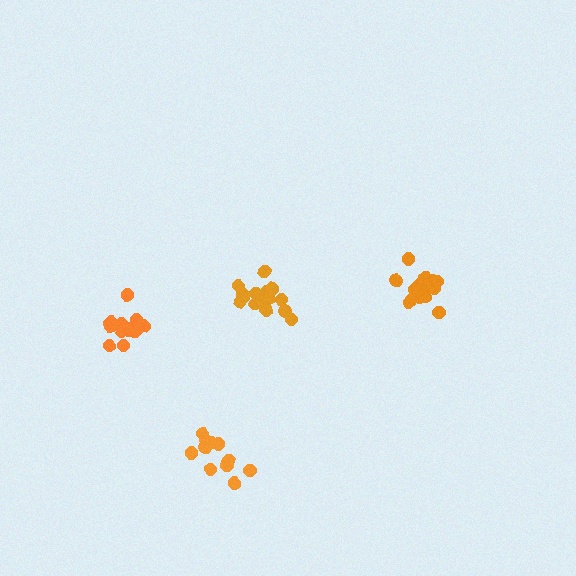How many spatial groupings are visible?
There are 4 spatial groupings.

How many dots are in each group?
Group 1: 12 dots, Group 2: 17 dots, Group 3: 16 dots, Group 4: 14 dots (59 total).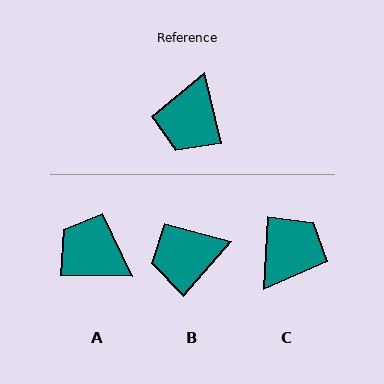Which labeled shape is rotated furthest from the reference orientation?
C, about 164 degrees away.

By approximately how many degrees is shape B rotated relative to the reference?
Approximately 54 degrees clockwise.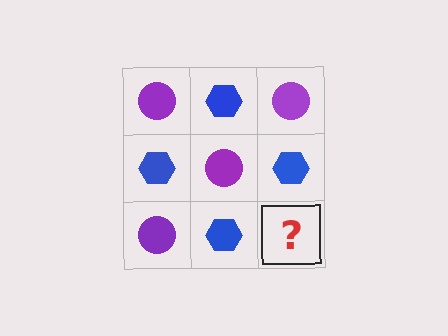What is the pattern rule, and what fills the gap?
The rule is that it alternates purple circle and blue hexagon in a checkerboard pattern. The gap should be filled with a purple circle.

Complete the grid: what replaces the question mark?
The question mark should be replaced with a purple circle.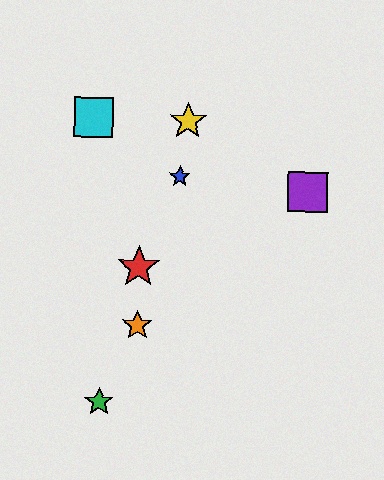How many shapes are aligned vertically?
2 shapes (the red star, the orange star) are aligned vertically.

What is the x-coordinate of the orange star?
The orange star is at x≈137.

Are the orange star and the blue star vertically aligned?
No, the orange star is at x≈137 and the blue star is at x≈180.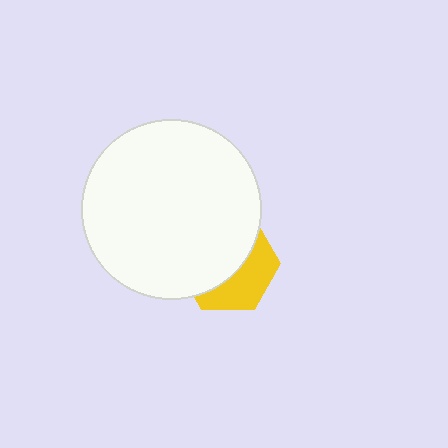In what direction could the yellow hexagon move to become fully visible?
The yellow hexagon could move toward the lower-right. That would shift it out from behind the white circle entirely.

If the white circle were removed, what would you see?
You would see the complete yellow hexagon.